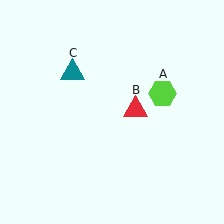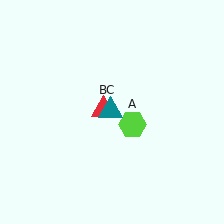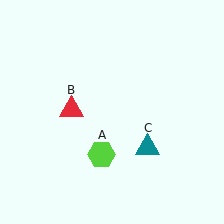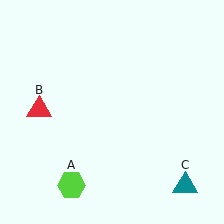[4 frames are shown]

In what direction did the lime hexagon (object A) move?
The lime hexagon (object A) moved down and to the left.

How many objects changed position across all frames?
3 objects changed position: lime hexagon (object A), red triangle (object B), teal triangle (object C).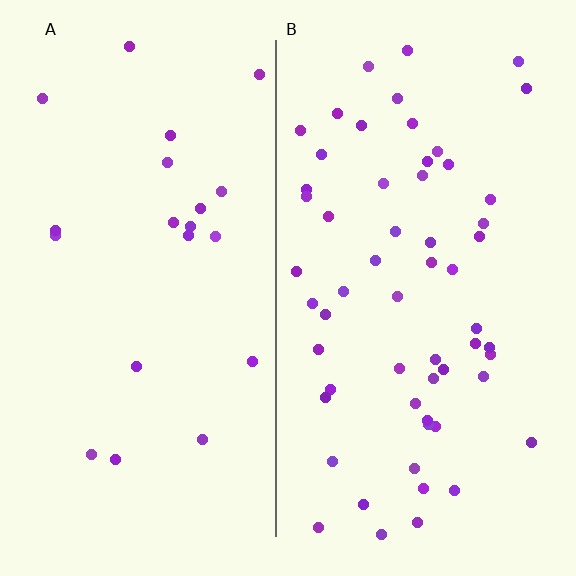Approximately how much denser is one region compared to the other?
Approximately 2.8× — region B over region A.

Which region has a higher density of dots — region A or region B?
B (the right).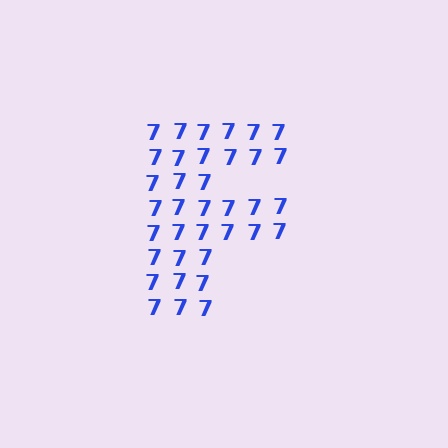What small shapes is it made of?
It is made of small digit 7's.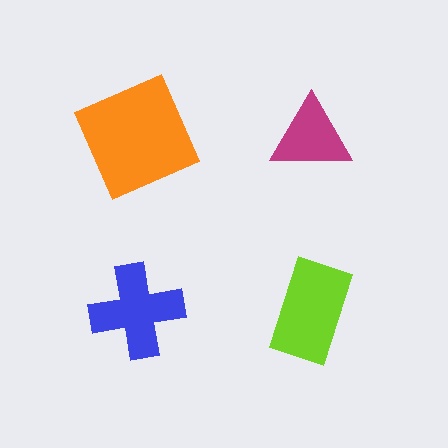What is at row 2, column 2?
A lime rectangle.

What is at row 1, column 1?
An orange square.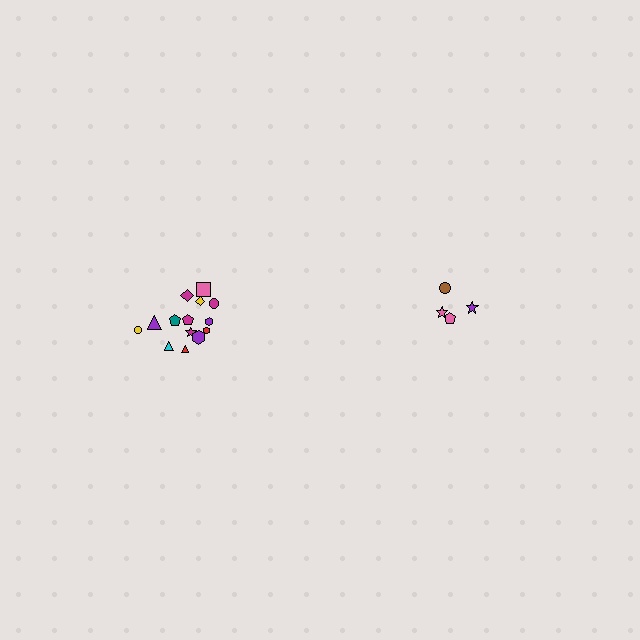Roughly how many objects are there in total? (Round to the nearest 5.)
Roughly 20 objects in total.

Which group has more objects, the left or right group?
The left group.